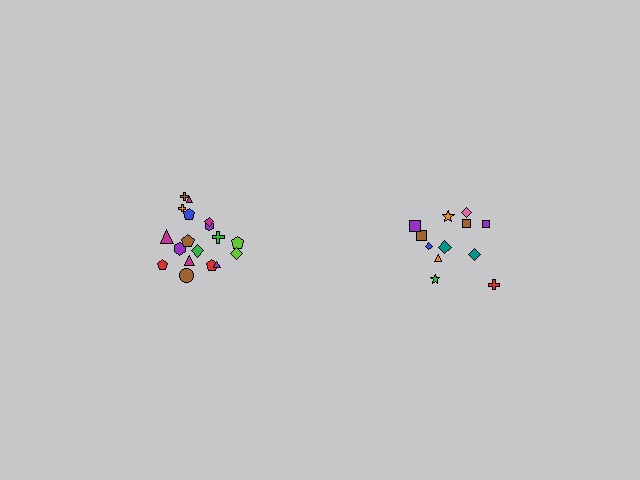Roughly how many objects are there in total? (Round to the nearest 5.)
Roughly 30 objects in total.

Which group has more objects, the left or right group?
The left group.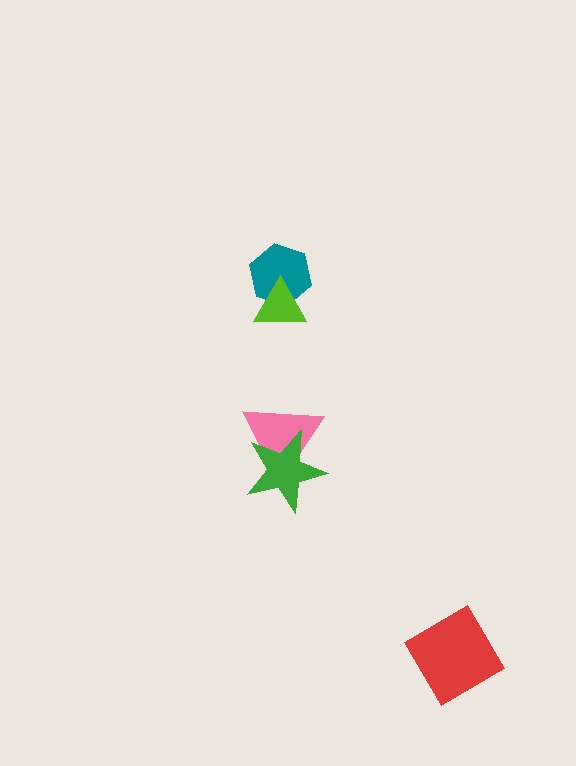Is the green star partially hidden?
No, no other shape covers it.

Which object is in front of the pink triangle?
The green star is in front of the pink triangle.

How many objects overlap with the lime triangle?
1 object overlaps with the lime triangle.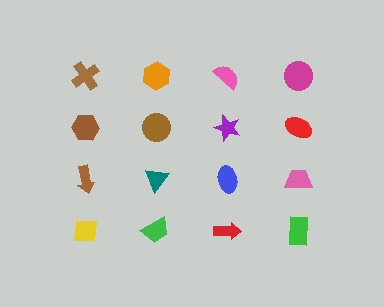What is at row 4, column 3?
A red arrow.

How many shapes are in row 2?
4 shapes.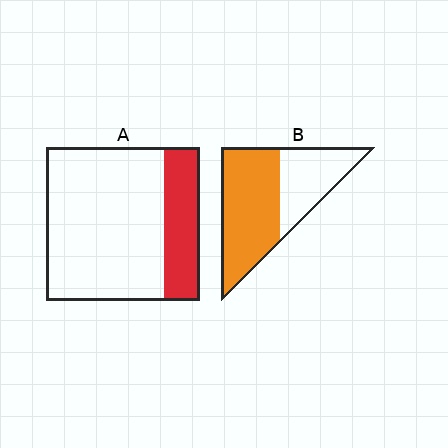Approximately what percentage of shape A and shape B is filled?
A is approximately 25% and B is approximately 60%.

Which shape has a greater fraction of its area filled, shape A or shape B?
Shape B.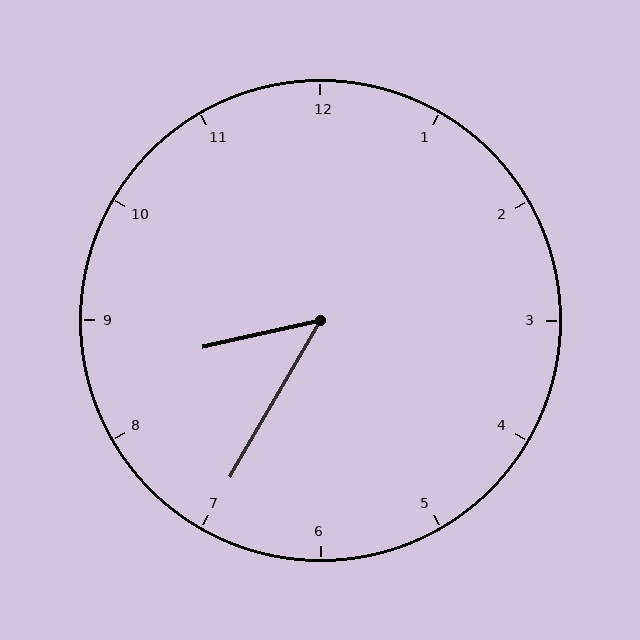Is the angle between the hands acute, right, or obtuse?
It is acute.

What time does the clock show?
8:35.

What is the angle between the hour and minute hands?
Approximately 48 degrees.